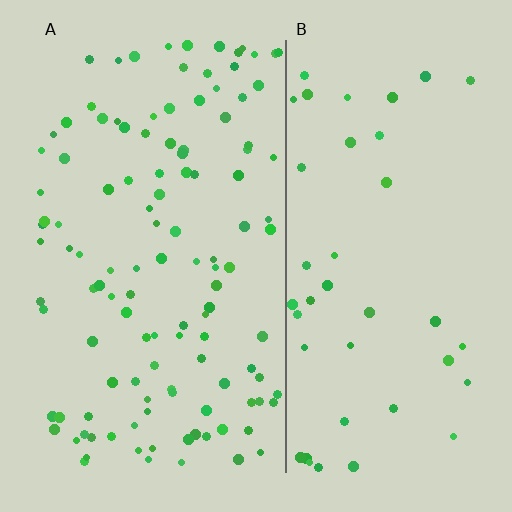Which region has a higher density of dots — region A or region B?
A (the left).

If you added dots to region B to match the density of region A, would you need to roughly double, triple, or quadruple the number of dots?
Approximately triple.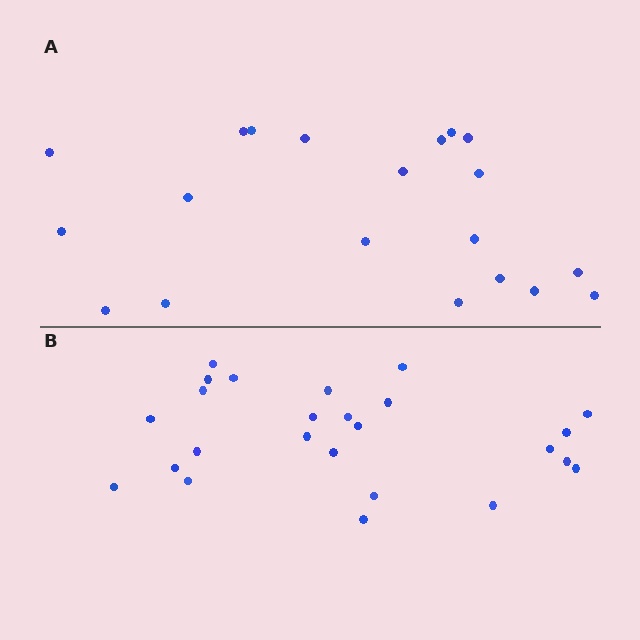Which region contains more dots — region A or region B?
Region B (the bottom region) has more dots.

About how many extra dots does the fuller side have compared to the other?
Region B has about 5 more dots than region A.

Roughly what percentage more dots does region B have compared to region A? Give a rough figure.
About 25% more.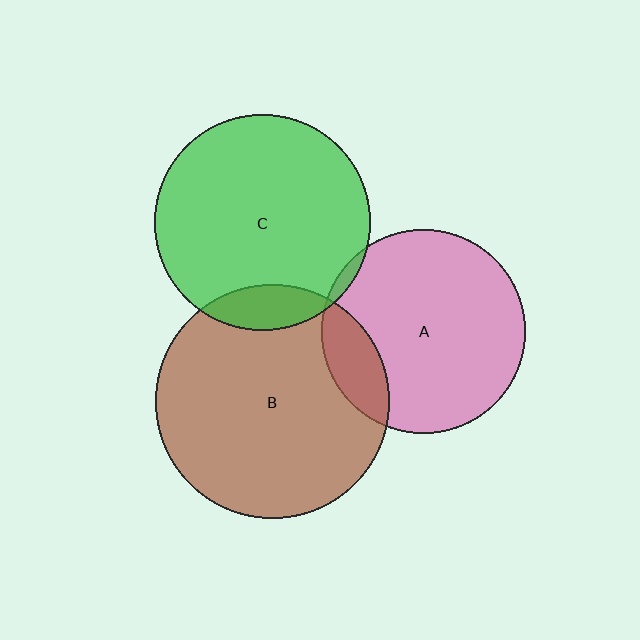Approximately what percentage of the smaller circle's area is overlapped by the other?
Approximately 10%.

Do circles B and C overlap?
Yes.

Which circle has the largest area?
Circle B (brown).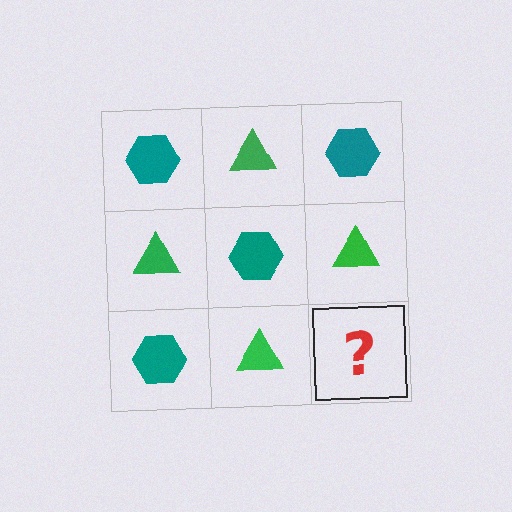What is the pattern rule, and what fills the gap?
The rule is that it alternates teal hexagon and green triangle in a checkerboard pattern. The gap should be filled with a teal hexagon.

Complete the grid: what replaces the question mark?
The question mark should be replaced with a teal hexagon.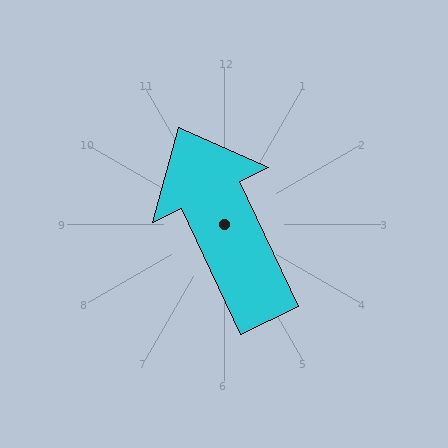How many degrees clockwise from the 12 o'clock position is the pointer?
Approximately 335 degrees.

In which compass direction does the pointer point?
Northwest.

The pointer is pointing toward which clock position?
Roughly 11 o'clock.